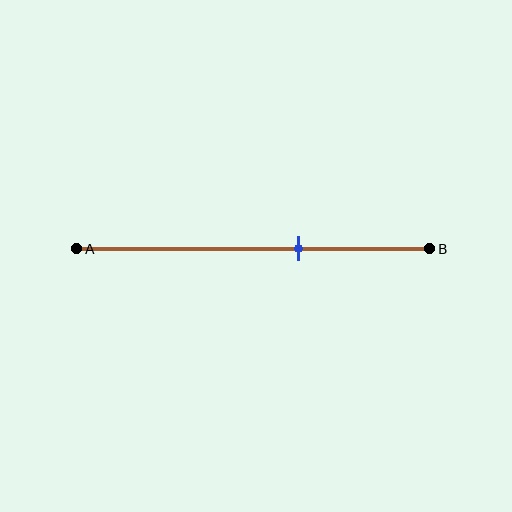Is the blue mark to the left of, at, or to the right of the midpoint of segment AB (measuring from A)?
The blue mark is to the right of the midpoint of segment AB.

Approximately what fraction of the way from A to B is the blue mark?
The blue mark is approximately 65% of the way from A to B.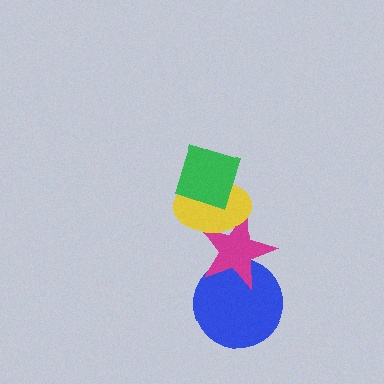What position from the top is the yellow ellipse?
The yellow ellipse is 2nd from the top.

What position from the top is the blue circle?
The blue circle is 4th from the top.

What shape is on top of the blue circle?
The magenta star is on top of the blue circle.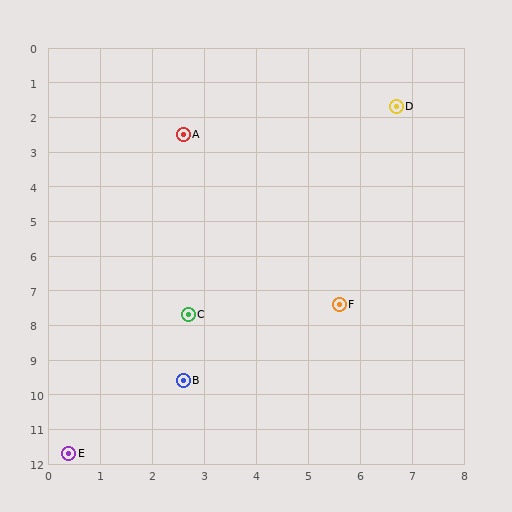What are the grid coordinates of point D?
Point D is at approximately (6.7, 1.7).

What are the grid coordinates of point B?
Point B is at approximately (2.6, 9.6).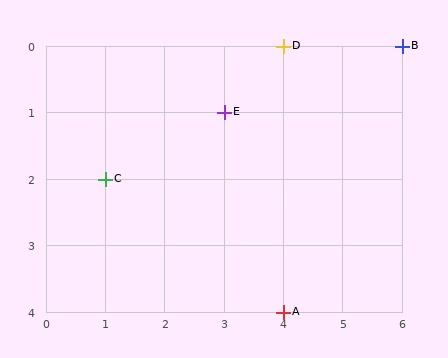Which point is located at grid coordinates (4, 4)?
Point A is at (4, 4).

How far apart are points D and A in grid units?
Points D and A are 4 rows apart.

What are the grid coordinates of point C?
Point C is at grid coordinates (1, 2).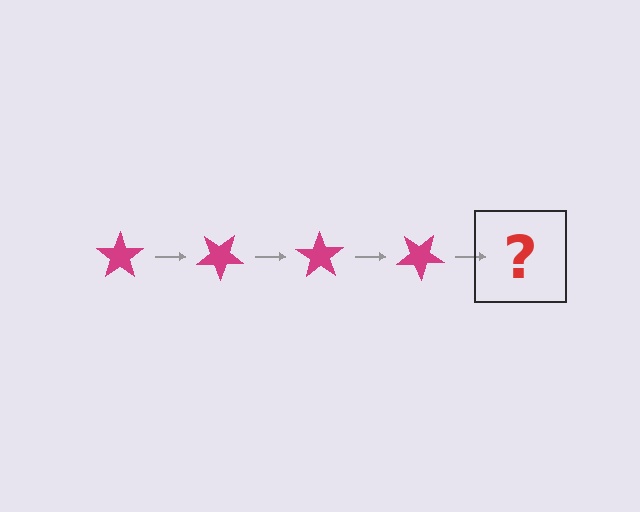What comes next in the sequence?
The next element should be a magenta star rotated 140 degrees.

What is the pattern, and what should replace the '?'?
The pattern is that the star rotates 35 degrees each step. The '?' should be a magenta star rotated 140 degrees.